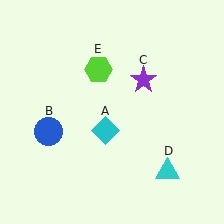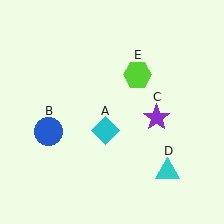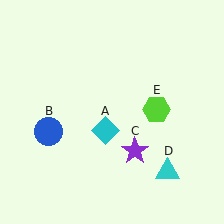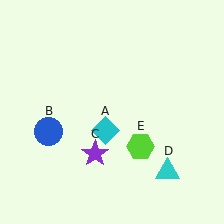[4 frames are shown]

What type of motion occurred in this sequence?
The purple star (object C), lime hexagon (object E) rotated clockwise around the center of the scene.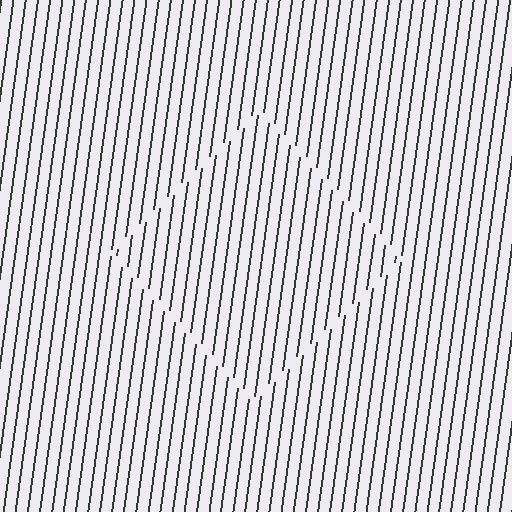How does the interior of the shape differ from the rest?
The interior of the shape contains the same grating, shifted by half a period — the contour is defined by the phase discontinuity where line-ends from the inner and outer gratings abut.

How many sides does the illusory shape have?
4 sides — the line-ends trace a square.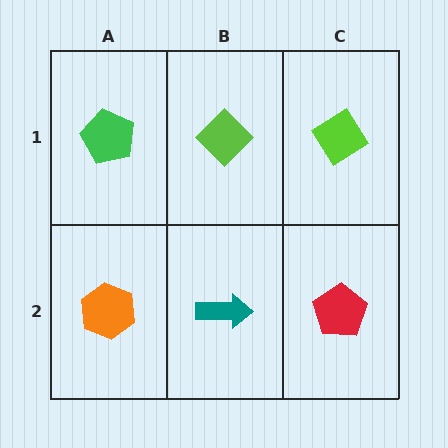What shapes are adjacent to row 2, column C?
A lime diamond (row 1, column C), a teal arrow (row 2, column B).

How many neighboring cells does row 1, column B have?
3.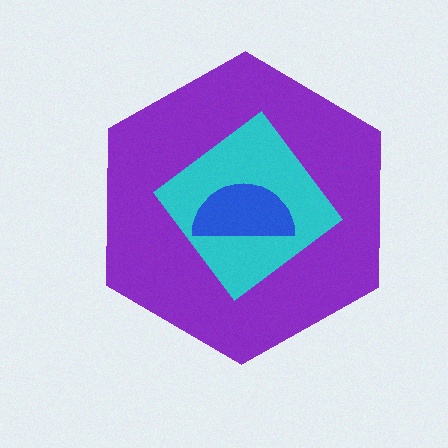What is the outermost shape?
The purple hexagon.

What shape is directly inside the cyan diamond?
The blue semicircle.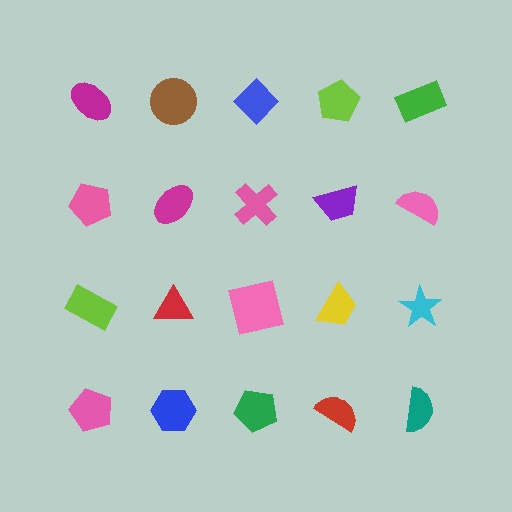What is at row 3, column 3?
A pink square.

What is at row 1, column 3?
A blue diamond.